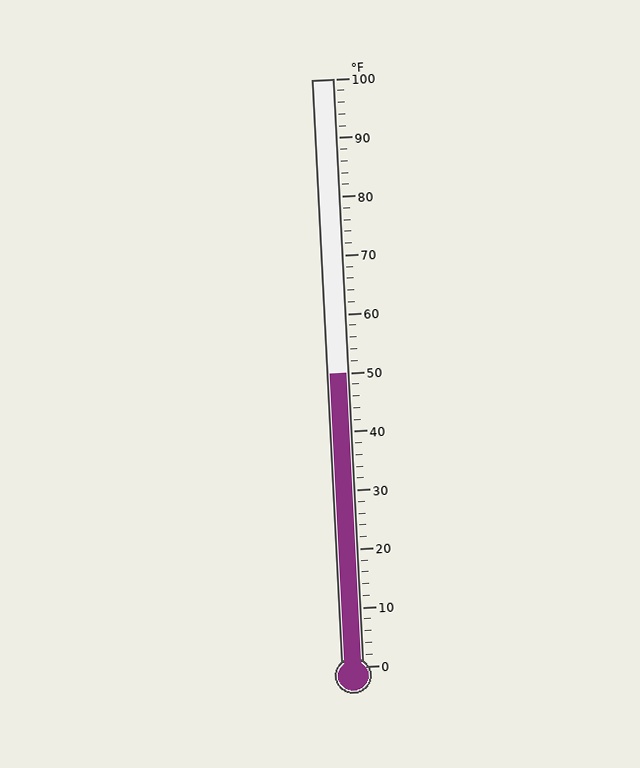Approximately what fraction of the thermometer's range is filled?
The thermometer is filled to approximately 50% of its range.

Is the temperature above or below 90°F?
The temperature is below 90°F.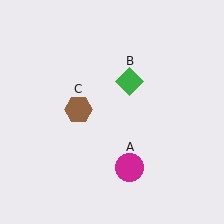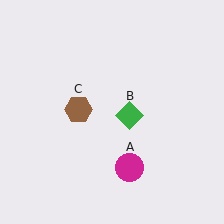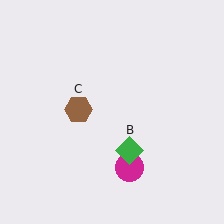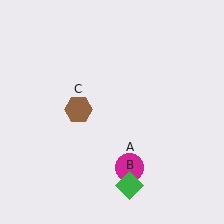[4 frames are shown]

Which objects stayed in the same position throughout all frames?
Magenta circle (object A) and brown hexagon (object C) remained stationary.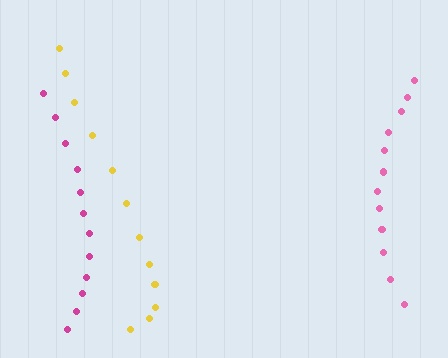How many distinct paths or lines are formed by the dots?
There are 3 distinct paths.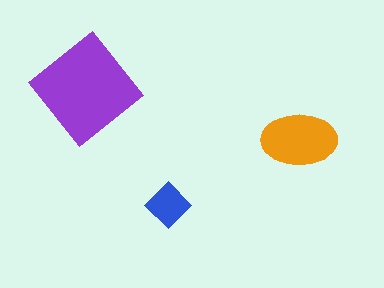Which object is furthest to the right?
The orange ellipse is rightmost.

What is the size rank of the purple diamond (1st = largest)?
1st.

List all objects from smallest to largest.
The blue diamond, the orange ellipse, the purple diamond.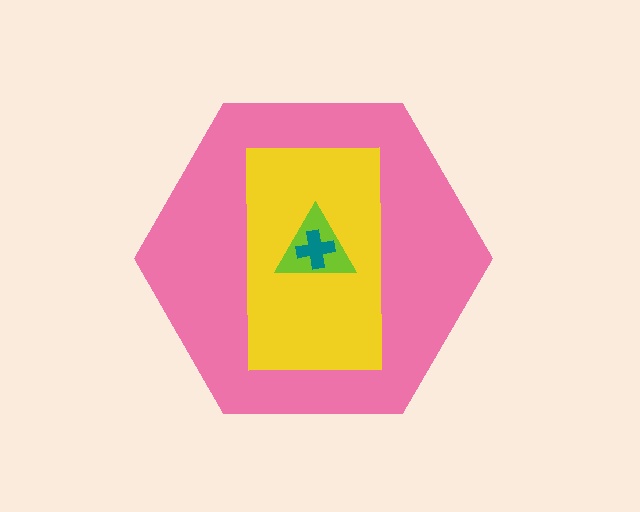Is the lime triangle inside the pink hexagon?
Yes.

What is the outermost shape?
The pink hexagon.